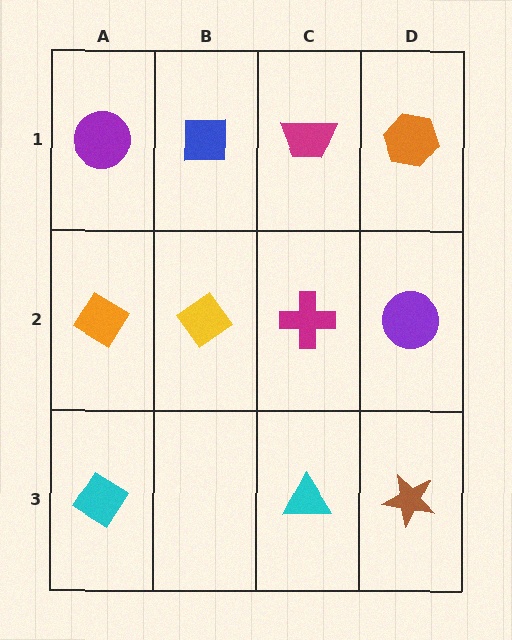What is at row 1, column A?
A purple circle.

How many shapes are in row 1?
4 shapes.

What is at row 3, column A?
A cyan diamond.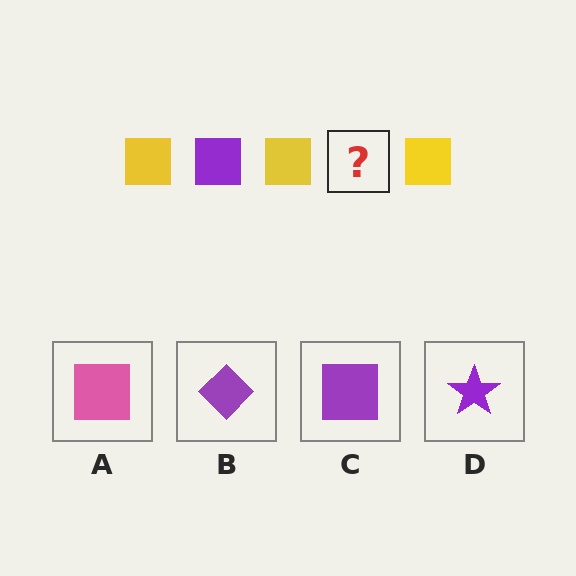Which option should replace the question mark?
Option C.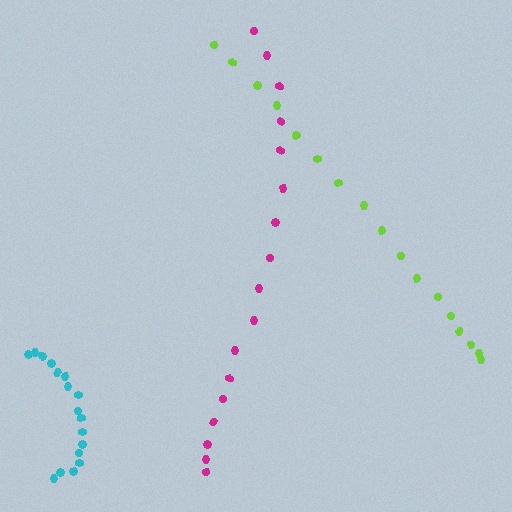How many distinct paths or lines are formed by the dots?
There are 3 distinct paths.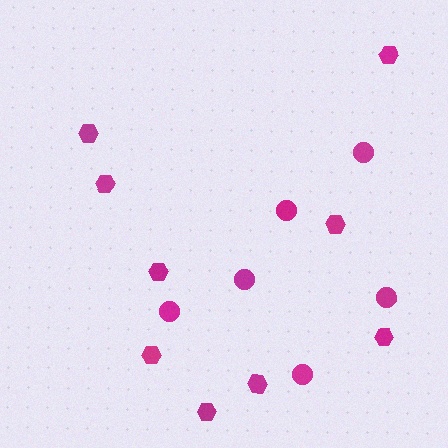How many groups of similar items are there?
There are 2 groups: one group of hexagons (9) and one group of circles (6).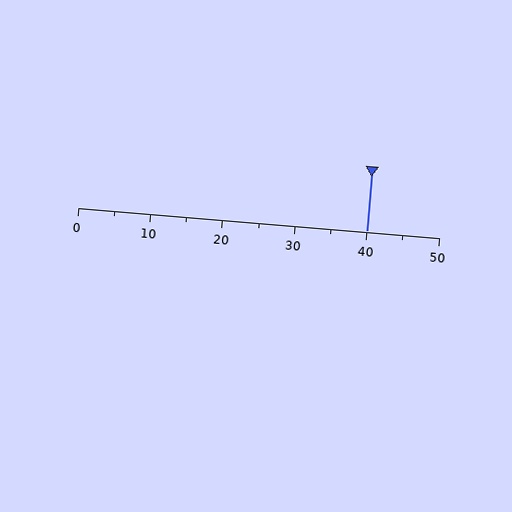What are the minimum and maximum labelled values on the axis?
The axis runs from 0 to 50.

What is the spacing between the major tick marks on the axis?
The major ticks are spaced 10 apart.